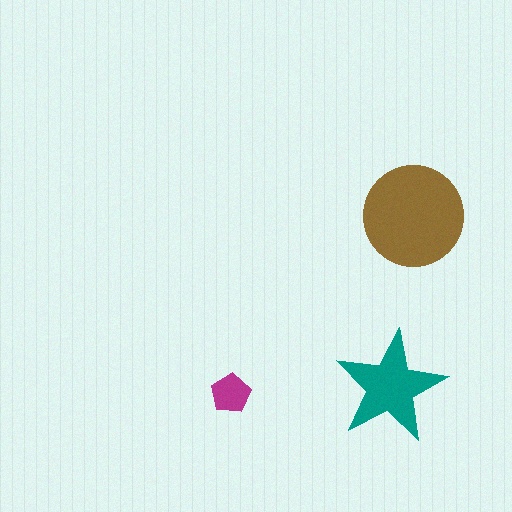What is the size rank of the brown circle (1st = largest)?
1st.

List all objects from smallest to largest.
The magenta pentagon, the teal star, the brown circle.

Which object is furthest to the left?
The magenta pentagon is leftmost.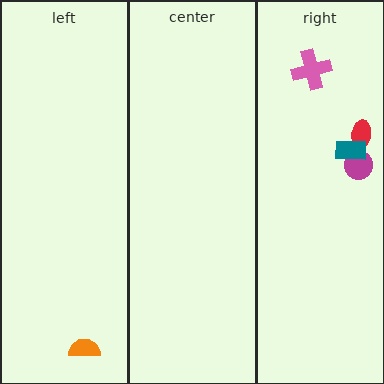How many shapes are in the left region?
1.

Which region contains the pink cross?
The right region.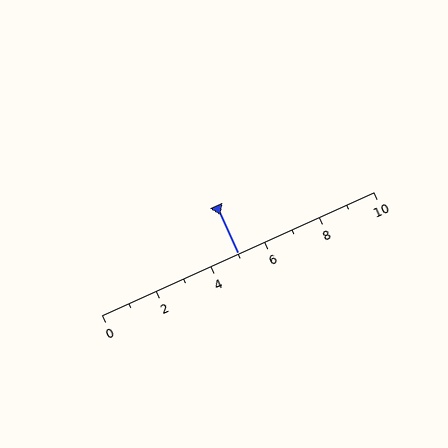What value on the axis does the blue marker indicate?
The marker indicates approximately 5.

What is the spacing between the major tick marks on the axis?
The major ticks are spaced 2 apart.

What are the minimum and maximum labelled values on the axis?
The axis runs from 0 to 10.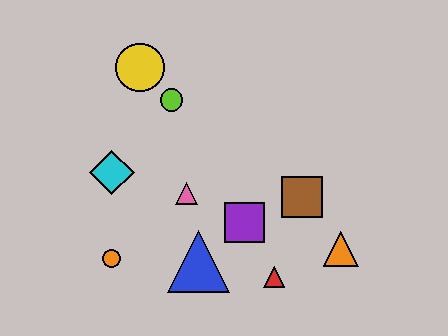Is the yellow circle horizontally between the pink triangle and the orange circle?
Yes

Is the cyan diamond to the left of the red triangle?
Yes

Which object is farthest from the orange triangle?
The yellow circle is farthest from the orange triangle.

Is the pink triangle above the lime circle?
No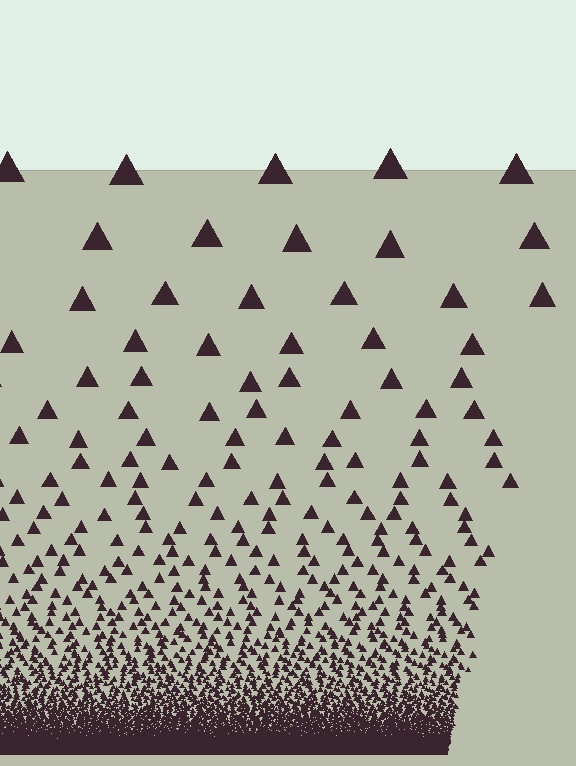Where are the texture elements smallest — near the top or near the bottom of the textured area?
Near the bottom.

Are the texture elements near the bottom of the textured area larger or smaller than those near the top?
Smaller. The gradient is inverted — elements near the bottom are smaller and denser.